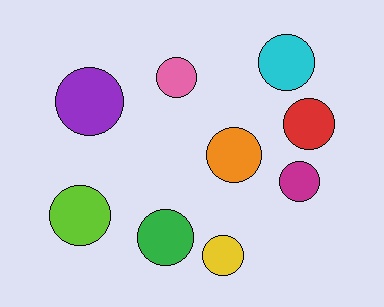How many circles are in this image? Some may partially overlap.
There are 9 circles.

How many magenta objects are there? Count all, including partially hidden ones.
There is 1 magenta object.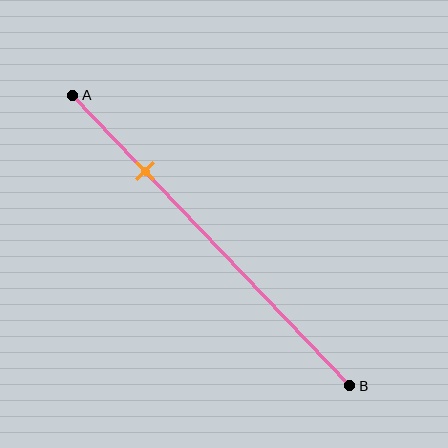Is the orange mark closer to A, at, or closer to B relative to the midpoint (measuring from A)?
The orange mark is closer to point A than the midpoint of segment AB.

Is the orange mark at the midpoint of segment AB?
No, the mark is at about 25% from A, not at the 50% midpoint.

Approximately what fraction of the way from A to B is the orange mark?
The orange mark is approximately 25% of the way from A to B.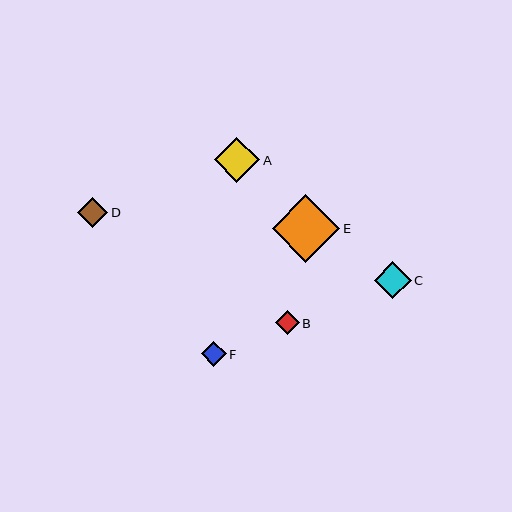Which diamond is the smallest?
Diamond B is the smallest with a size of approximately 24 pixels.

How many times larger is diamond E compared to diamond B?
Diamond E is approximately 2.8 times the size of diamond B.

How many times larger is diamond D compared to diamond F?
Diamond D is approximately 1.2 times the size of diamond F.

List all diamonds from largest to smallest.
From largest to smallest: E, A, C, D, F, B.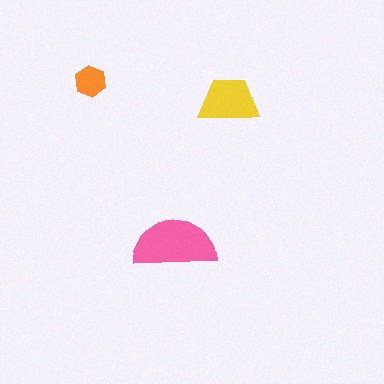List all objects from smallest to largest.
The orange hexagon, the yellow trapezoid, the pink semicircle.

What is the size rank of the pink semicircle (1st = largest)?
1st.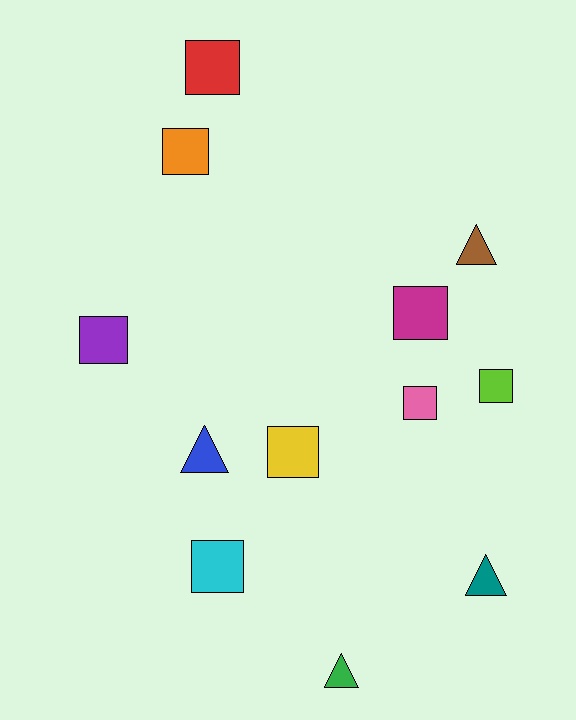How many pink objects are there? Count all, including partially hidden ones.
There is 1 pink object.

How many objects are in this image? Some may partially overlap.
There are 12 objects.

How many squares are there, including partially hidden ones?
There are 8 squares.